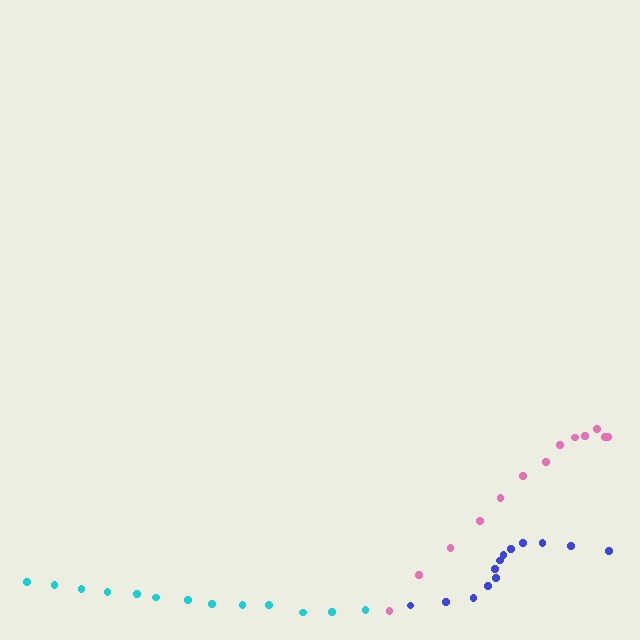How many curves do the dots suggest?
There are 3 distinct paths.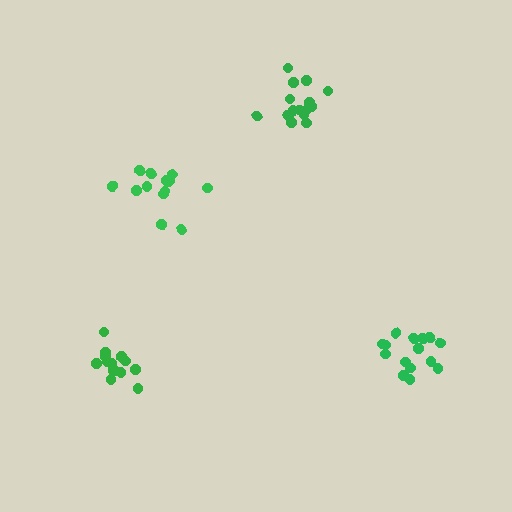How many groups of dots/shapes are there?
There are 4 groups.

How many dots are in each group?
Group 1: 13 dots, Group 2: 15 dots, Group 3: 13 dots, Group 4: 15 dots (56 total).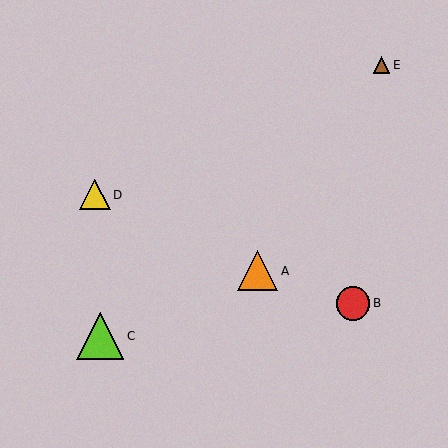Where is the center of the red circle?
The center of the red circle is at (353, 303).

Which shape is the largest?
The lime triangle (labeled C) is the largest.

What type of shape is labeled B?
Shape B is a red circle.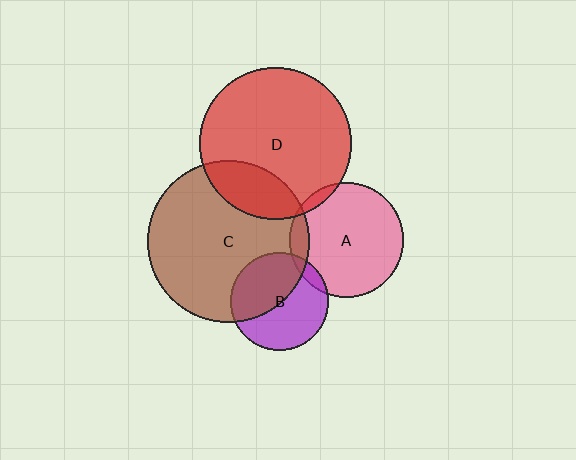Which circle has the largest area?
Circle C (brown).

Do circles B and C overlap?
Yes.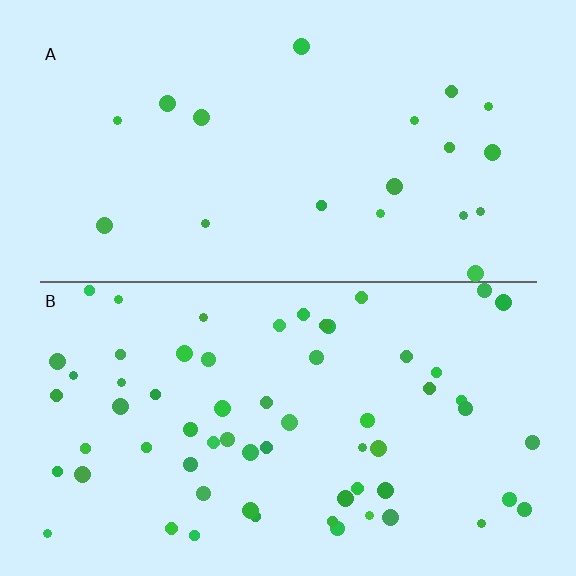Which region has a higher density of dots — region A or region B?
B (the bottom).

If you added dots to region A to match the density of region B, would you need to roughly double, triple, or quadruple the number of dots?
Approximately triple.